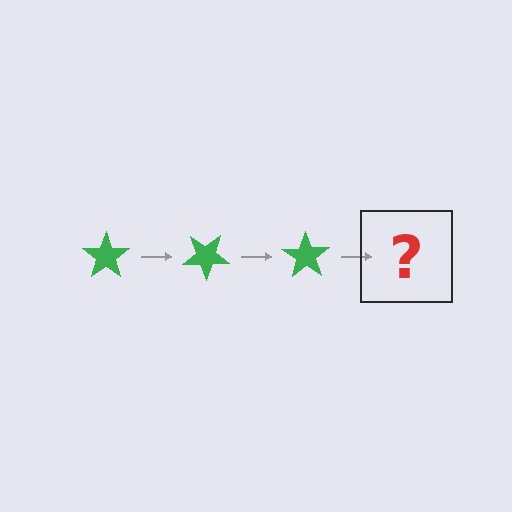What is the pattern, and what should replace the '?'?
The pattern is that the star rotates 35 degrees each step. The '?' should be a green star rotated 105 degrees.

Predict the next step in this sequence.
The next step is a green star rotated 105 degrees.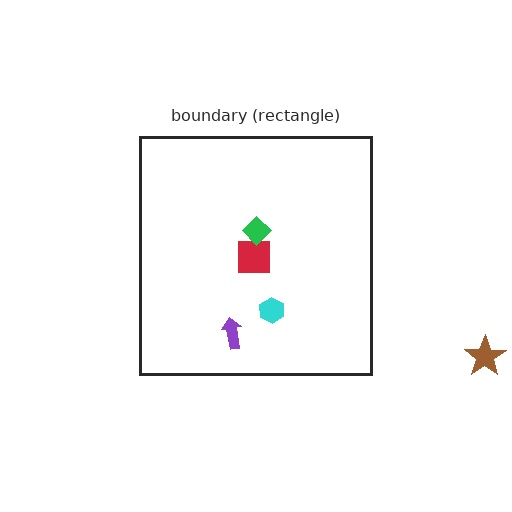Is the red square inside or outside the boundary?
Inside.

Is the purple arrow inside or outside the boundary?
Inside.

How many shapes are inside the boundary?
4 inside, 1 outside.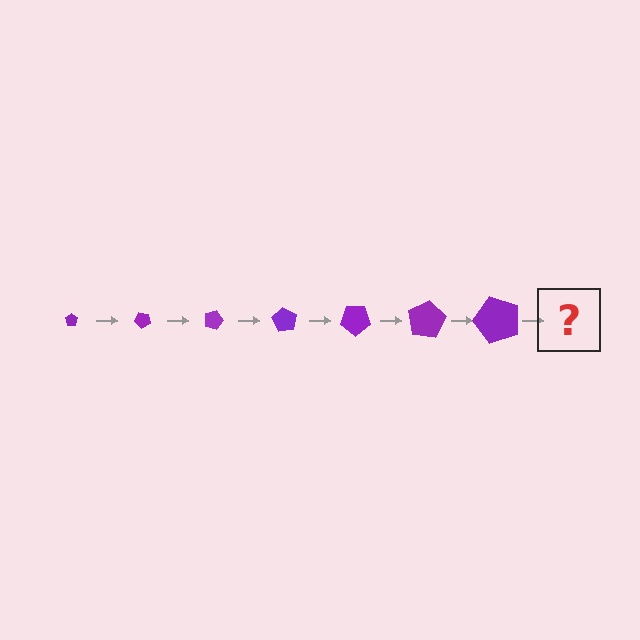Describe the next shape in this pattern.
It should be a pentagon, larger than the previous one and rotated 315 degrees from the start.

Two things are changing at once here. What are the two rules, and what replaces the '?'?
The two rules are that the pentagon grows larger each step and it rotates 45 degrees each step. The '?' should be a pentagon, larger than the previous one and rotated 315 degrees from the start.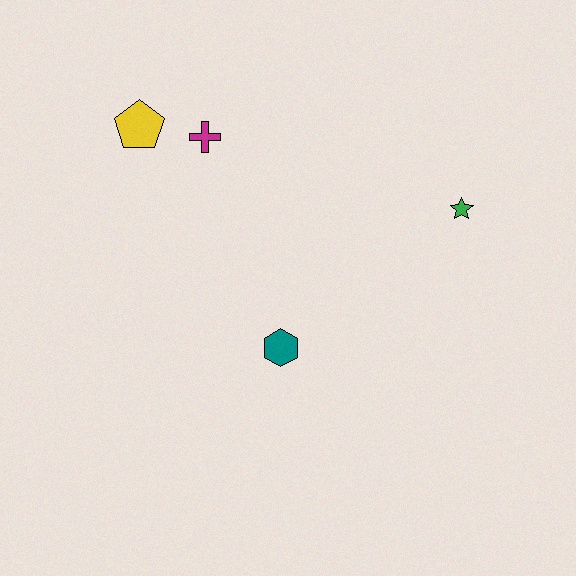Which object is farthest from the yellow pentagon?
The green star is farthest from the yellow pentagon.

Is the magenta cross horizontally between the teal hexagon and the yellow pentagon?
Yes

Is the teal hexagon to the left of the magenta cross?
No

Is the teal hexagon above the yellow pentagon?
No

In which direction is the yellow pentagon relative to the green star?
The yellow pentagon is to the left of the green star.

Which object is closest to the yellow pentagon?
The magenta cross is closest to the yellow pentagon.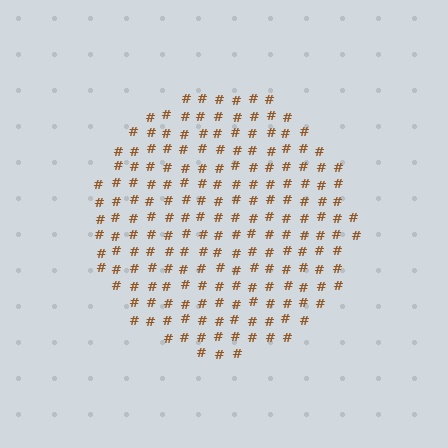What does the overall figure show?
The overall figure shows a circle.